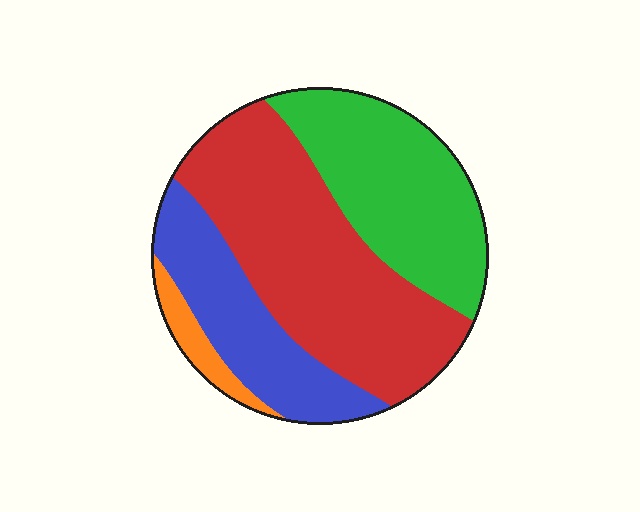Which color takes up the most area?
Red, at roughly 45%.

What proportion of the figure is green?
Green takes up between a sixth and a third of the figure.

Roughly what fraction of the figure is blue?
Blue covers 21% of the figure.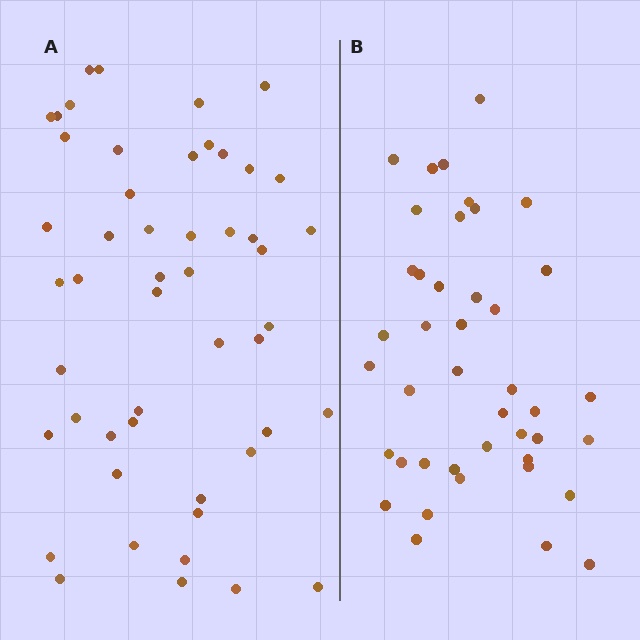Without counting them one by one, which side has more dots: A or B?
Region A (the left region) has more dots.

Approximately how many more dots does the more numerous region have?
Region A has roughly 8 or so more dots than region B.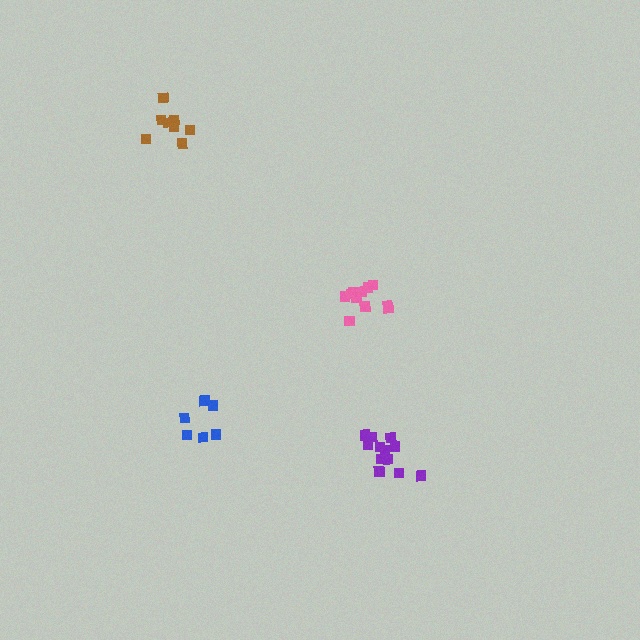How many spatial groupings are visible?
There are 4 spatial groupings.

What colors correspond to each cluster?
The clusters are colored: purple, pink, blue, brown.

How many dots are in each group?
Group 1: 12 dots, Group 2: 12 dots, Group 3: 6 dots, Group 4: 9 dots (39 total).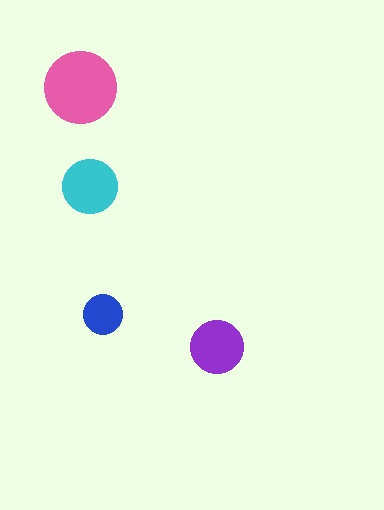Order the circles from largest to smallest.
the pink one, the cyan one, the purple one, the blue one.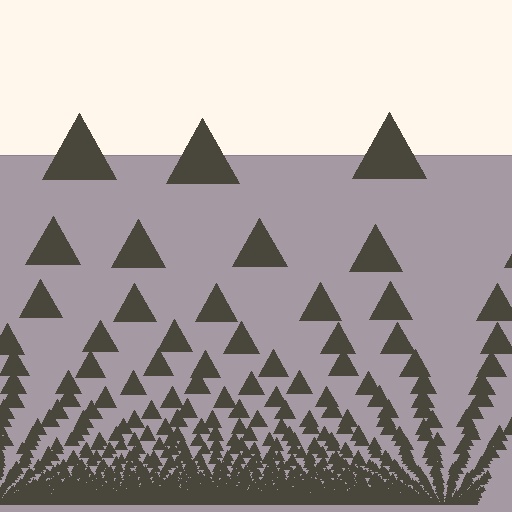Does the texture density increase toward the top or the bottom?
Density increases toward the bottom.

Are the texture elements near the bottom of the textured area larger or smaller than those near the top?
Smaller. The gradient is inverted — elements near the bottom are smaller and denser.